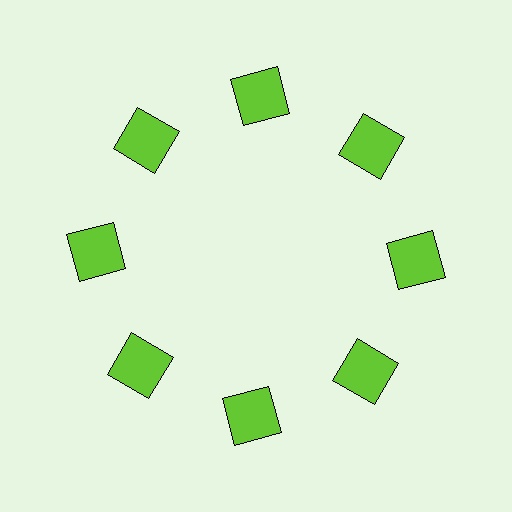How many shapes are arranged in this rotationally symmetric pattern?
There are 8 shapes, arranged in 8 groups of 1.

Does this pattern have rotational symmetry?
Yes, this pattern has 8-fold rotational symmetry. It looks the same after rotating 45 degrees around the center.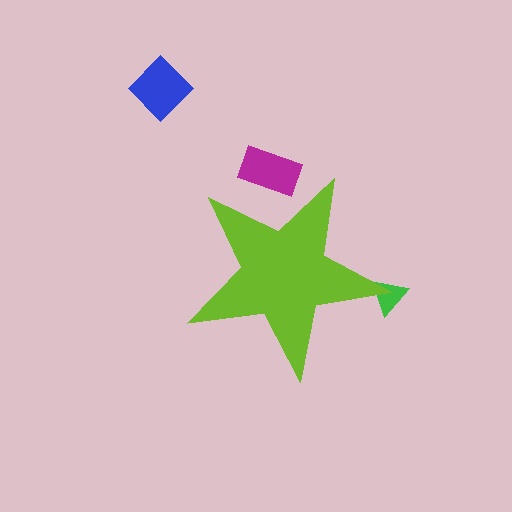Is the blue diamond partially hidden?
No, the blue diamond is fully visible.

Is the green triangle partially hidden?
Yes, the green triangle is partially hidden behind the lime star.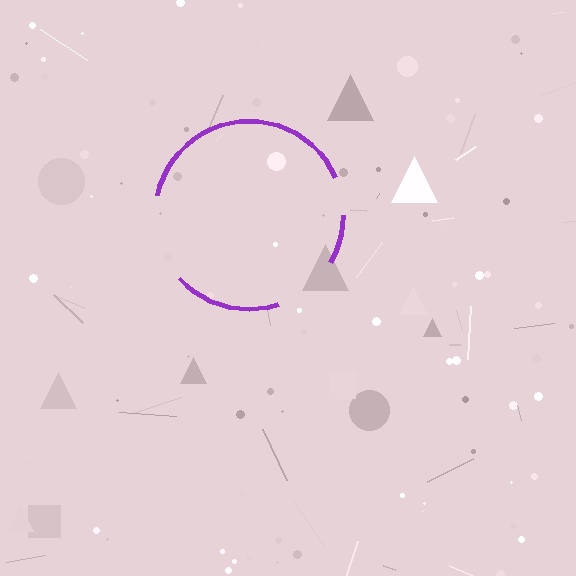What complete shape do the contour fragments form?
The contour fragments form a circle.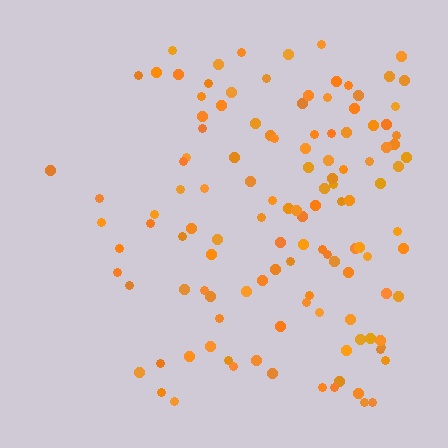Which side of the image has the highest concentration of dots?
The right.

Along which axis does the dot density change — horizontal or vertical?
Horizontal.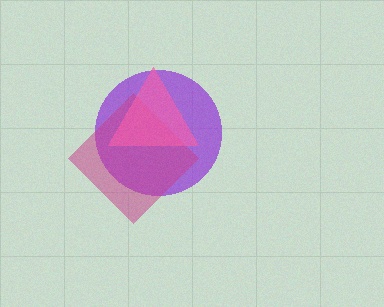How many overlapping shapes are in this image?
There are 3 overlapping shapes in the image.